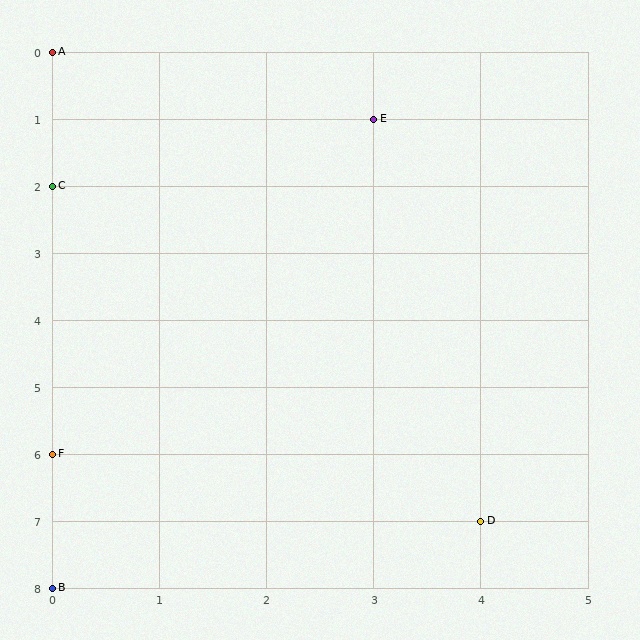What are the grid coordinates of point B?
Point B is at grid coordinates (0, 8).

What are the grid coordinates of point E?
Point E is at grid coordinates (3, 1).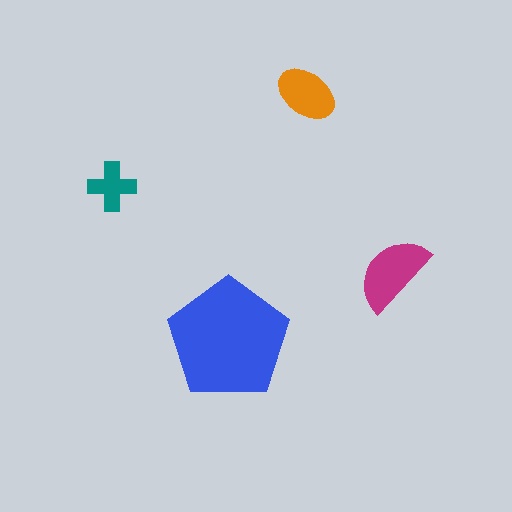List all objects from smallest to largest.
The teal cross, the orange ellipse, the magenta semicircle, the blue pentagon.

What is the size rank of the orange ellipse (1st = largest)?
3rd.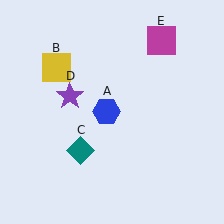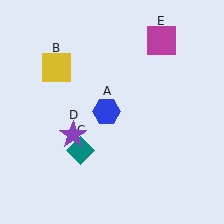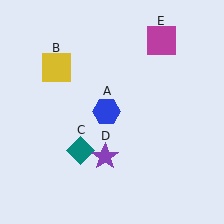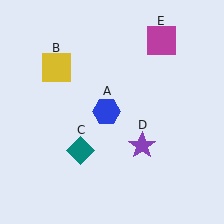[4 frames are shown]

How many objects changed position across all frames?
1 object changed position: purple star (object D).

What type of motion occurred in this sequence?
The purple star (object D) rotated counterclockwise around the center of the scene.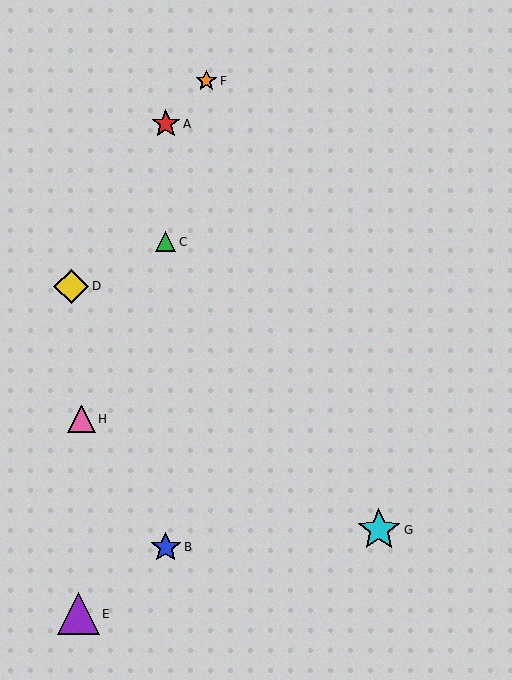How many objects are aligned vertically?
3 objects (A, B, C) are aligned vertically.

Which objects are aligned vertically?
Objects A, B, C are aligned vertically.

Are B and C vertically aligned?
Yes, both are at x≈166.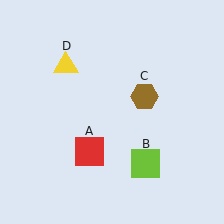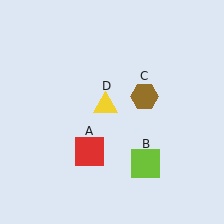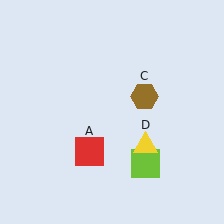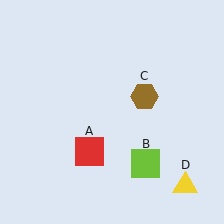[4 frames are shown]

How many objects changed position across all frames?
1 object changed position: yellow triangle (object D).